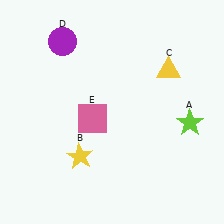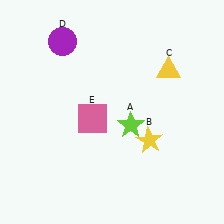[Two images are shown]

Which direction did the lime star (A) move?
The lime star (A) moved left.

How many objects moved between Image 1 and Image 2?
2 objects moved between the two images.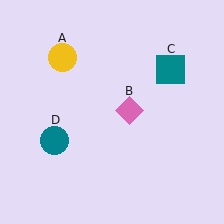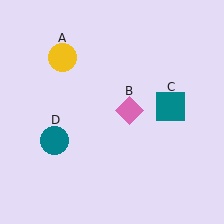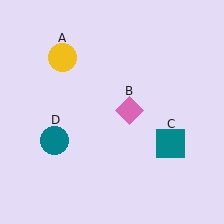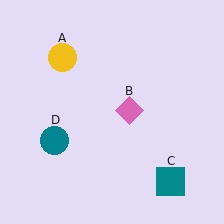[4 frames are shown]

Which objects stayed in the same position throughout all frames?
Yellow circle (object A) and pink diamond (object B) and teal circle (object D) remained stationary.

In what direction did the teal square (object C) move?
The teal square (object C) moved down.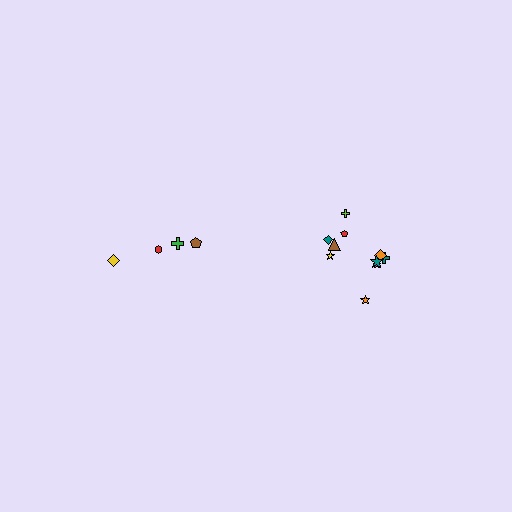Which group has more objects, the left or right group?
The right group.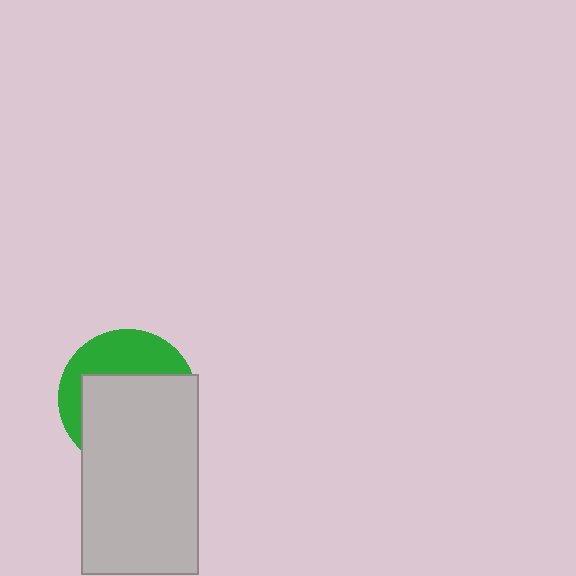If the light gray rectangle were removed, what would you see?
You would see the complete green circle.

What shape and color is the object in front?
The object in front is a light gray rectangle.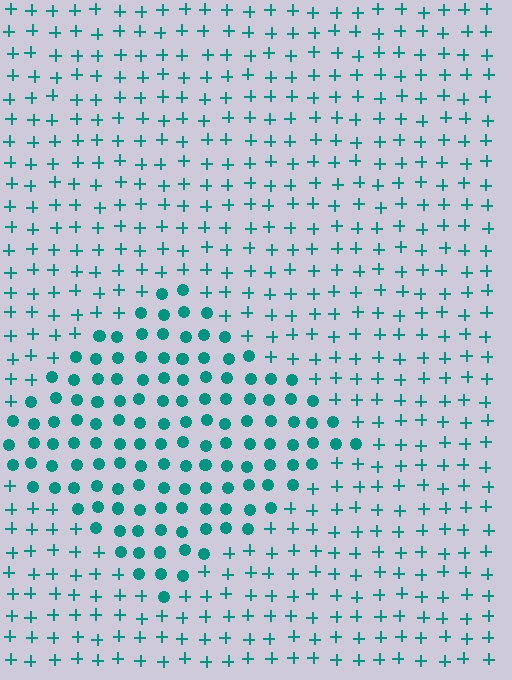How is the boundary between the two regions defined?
The boundary is defined by a change in element shape: circles inside vs. plus signs outside. All elements share the same color and spacing.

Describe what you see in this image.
The image is filled with small teal elements arranged in a uniform grid. A diamond-shaped region contains circles, while the surrounding area contains plus signs. The boundary is defined purely by the change in element shape.